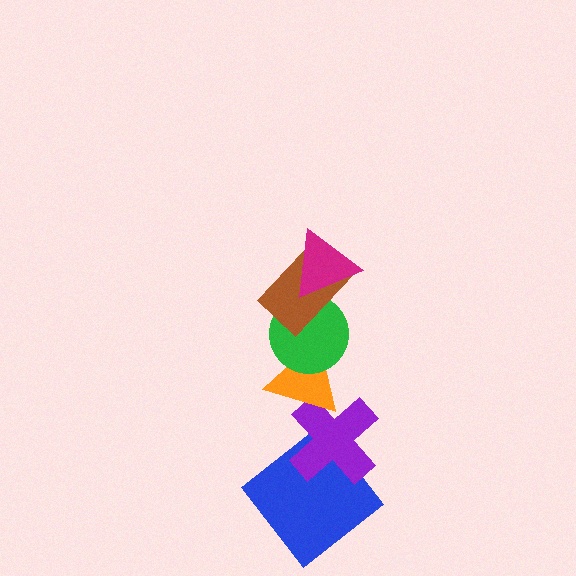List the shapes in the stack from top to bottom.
From top to bottom: the magenta triangle, the brown rectangle, the green circle, the orange triangle, the purple cross, the blue diamond.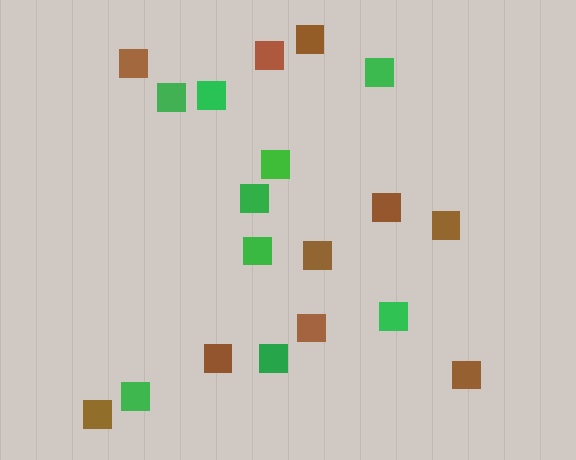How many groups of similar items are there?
There are 2 groups: one group of green squares (9) and one group of brown squares (10).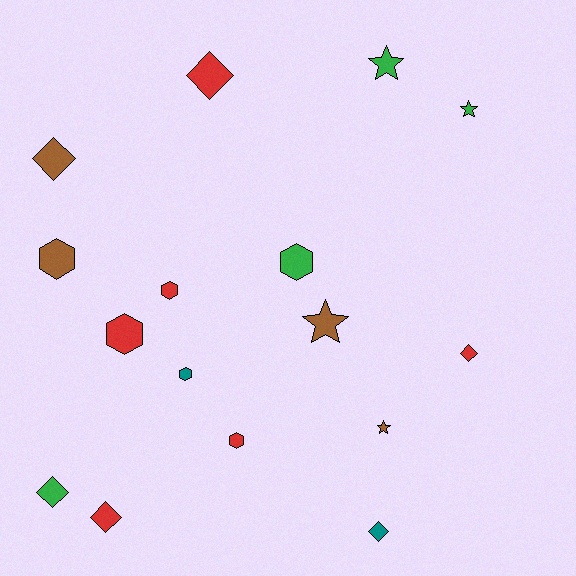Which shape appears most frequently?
Hexagon, with 6 objects.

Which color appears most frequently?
Red, with 6 objects.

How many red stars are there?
There are no red stars.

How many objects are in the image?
There are 16 objects.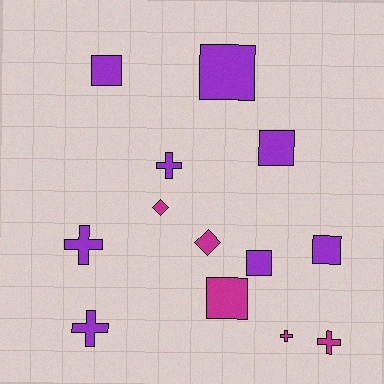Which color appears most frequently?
Purple, with 8 objects.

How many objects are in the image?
There are 13 objects.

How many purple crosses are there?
There are 3 purple crosses.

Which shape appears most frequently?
Square, with 6 objects.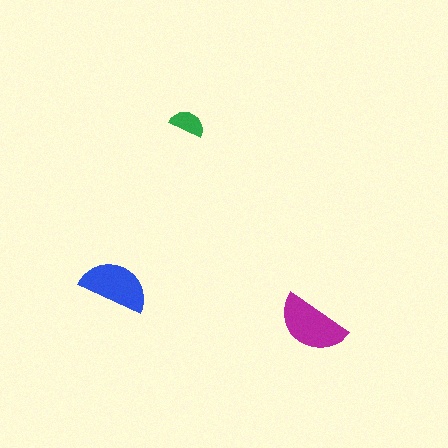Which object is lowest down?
The magenta semicircle is bottommost.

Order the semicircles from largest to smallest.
the magenta one, the blue one, the green one.